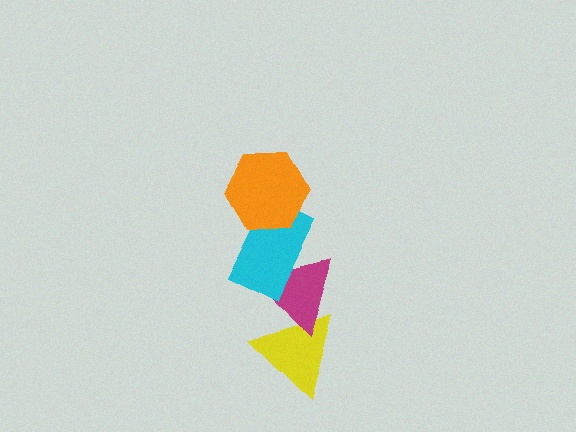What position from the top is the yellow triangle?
The yellow triangle is 4th from the top.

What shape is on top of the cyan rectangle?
The orange hexagon is on top of the cyan rectangle.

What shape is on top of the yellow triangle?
The magenta triangle is on top of the yellow triangle.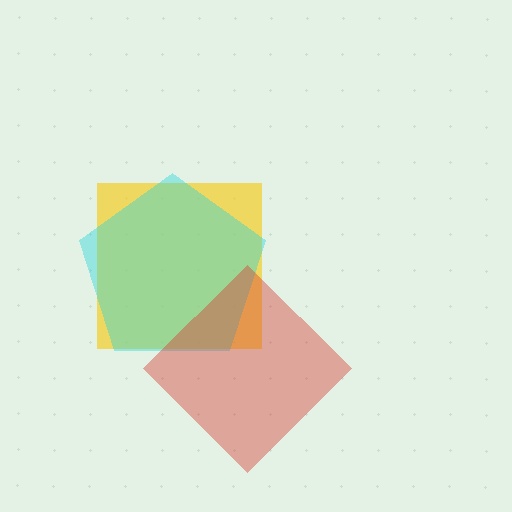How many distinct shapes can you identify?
There are 3 distinct shapes: a yellow square, a cyan pentagon, a red diamond.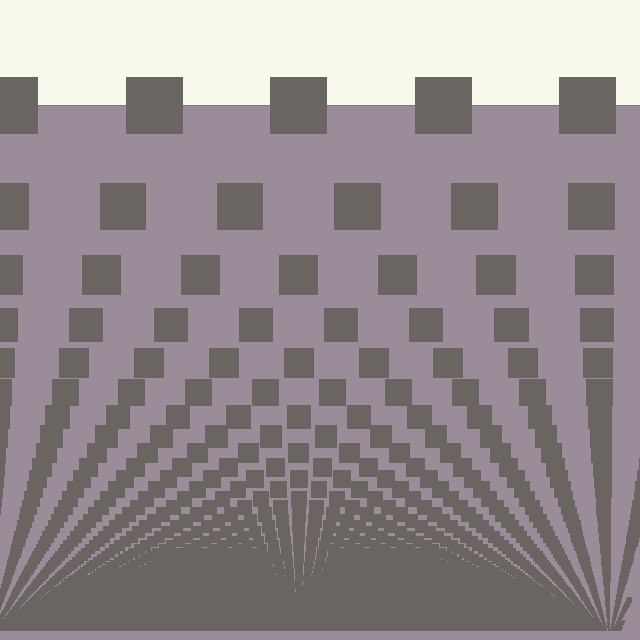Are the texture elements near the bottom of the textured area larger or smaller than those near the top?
Smaller. The gradient is inverted — elements near the bottom are smaller and denser.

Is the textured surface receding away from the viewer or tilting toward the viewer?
The surface appears to tilt toward the viewer. Texture elements get larger and sparser toward the top.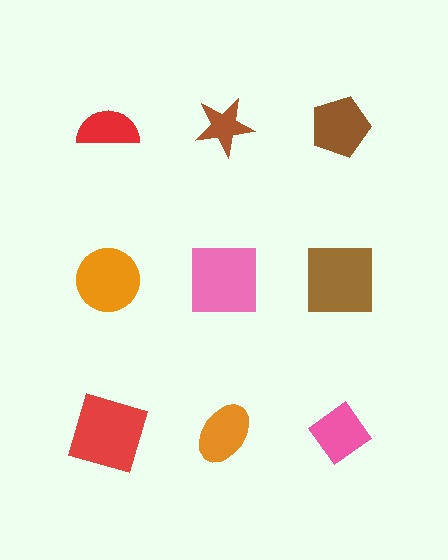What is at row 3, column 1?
A red square.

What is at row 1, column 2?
A brown star.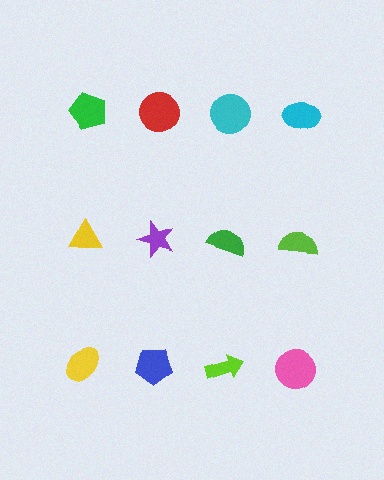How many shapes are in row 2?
4 shapes.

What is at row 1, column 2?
A red circle.